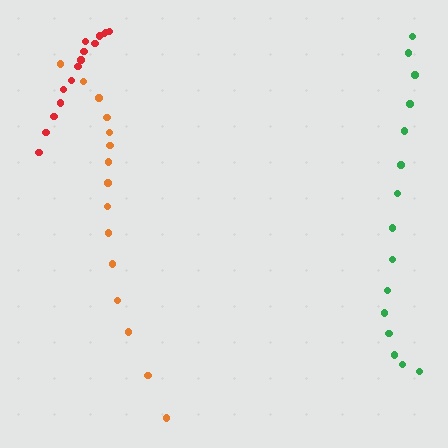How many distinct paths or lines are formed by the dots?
There are 3 distinct paths.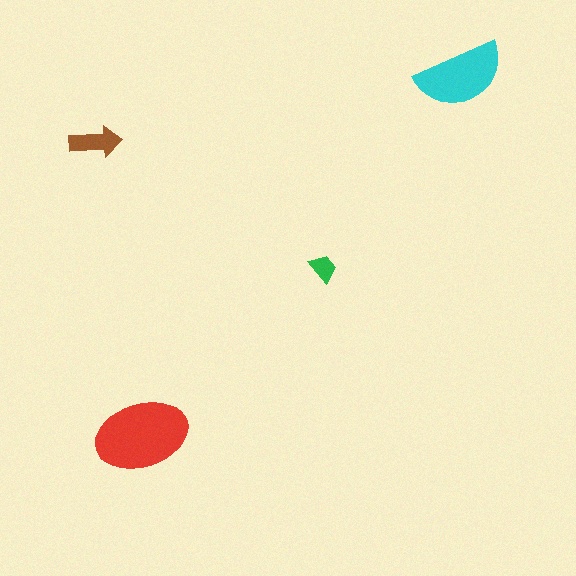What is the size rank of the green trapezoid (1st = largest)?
4th.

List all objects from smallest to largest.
The green trapezoid, the brown arrow, the cyan semicircle, the red ellipse.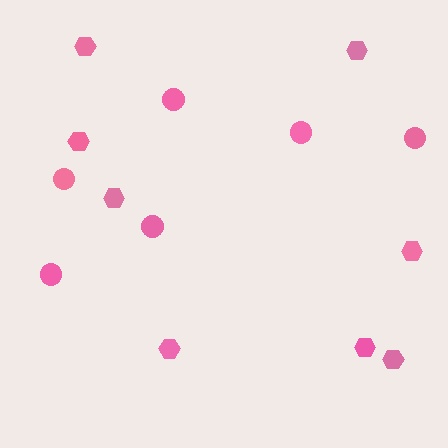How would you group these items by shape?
There are 2 groups: one group of circles (6) and one group of hexagons (8).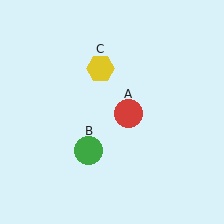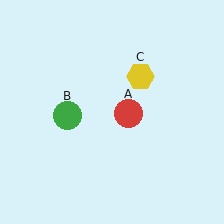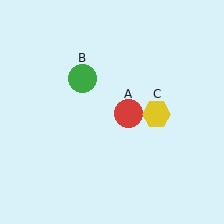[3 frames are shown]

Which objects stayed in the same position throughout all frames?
Red circle (object A) remained stationary.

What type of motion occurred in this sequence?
The green circle (object B), yellow hexagon (object C) rotated clockwise around the center of the scene.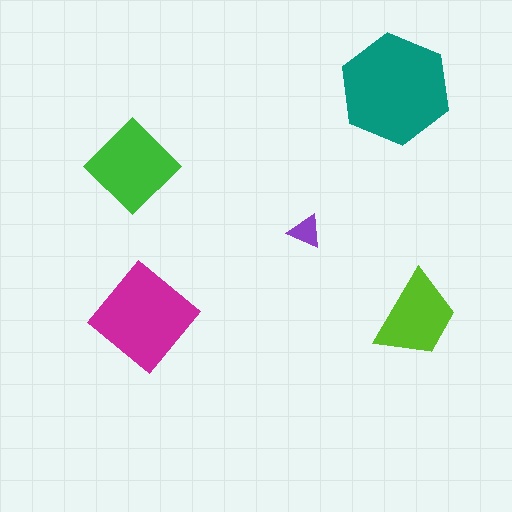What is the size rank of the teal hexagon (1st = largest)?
1st.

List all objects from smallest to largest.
The purple triangle, the lime trapezoid, the green diamond, the magenta diamond, the teal hexagon.